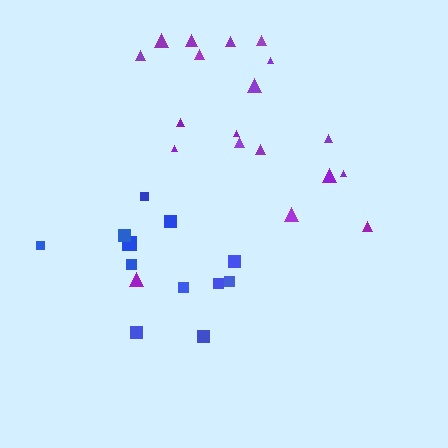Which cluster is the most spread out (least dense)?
Purple.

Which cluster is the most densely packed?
Blue.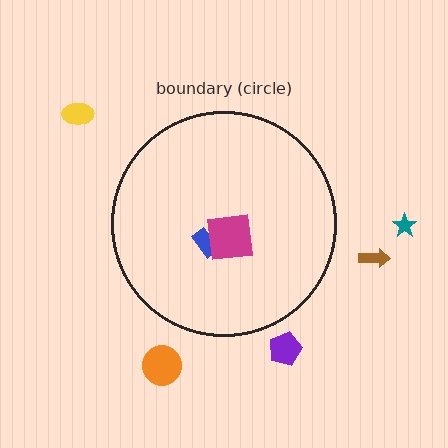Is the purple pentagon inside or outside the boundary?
Outside.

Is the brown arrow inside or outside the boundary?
Outside.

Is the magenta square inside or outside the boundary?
Inside.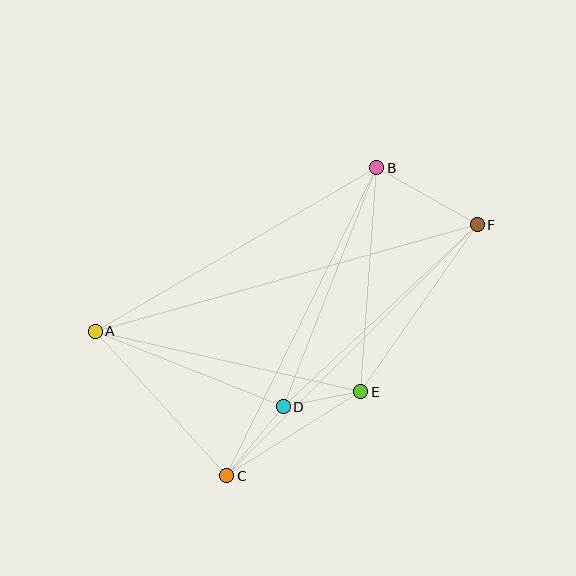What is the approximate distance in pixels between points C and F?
The distance between C and F is approximately 355 pixels.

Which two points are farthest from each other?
Points A and F are farthest from each other.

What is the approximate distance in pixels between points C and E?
The distance between C and E is approximately 158 pixels.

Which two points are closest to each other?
Points D and E are closest to each other.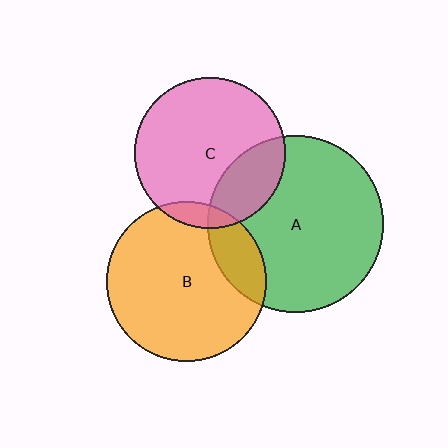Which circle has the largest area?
Circle A (green).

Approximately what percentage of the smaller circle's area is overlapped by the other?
Approximately 10%.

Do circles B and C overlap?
Yes.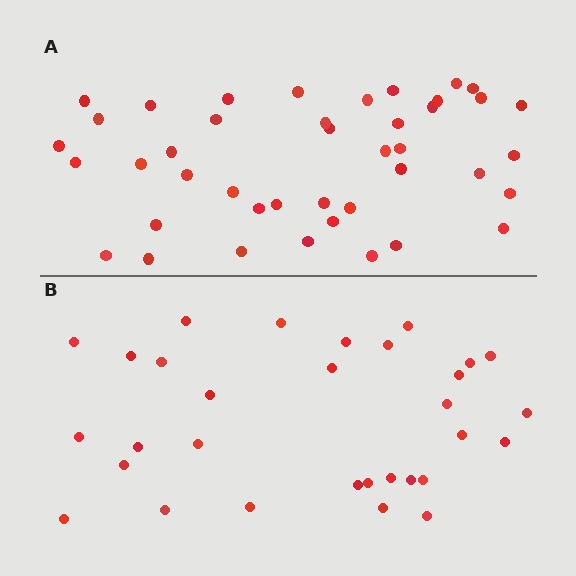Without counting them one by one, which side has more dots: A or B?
Region A (the top region) has more dots.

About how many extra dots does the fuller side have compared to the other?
Region A has roughly 12 or so more dots than region B.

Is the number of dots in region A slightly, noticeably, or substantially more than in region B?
Region A has noticeably more, but not dramatically so. The ratio is roughly 1.4 to 1.